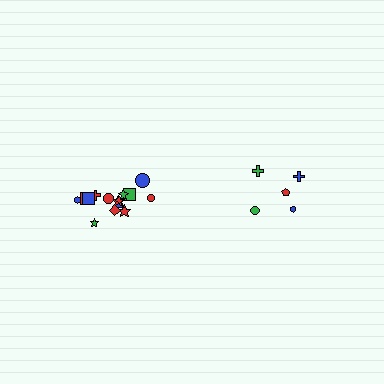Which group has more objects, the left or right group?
The left group.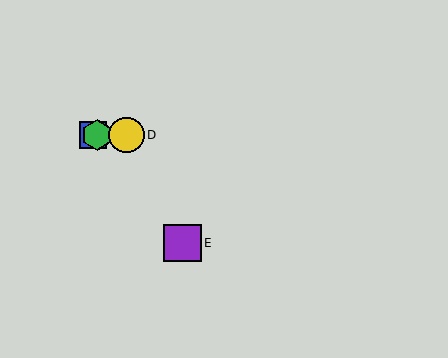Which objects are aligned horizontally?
Objects A, B, C, D are aligned horizontally.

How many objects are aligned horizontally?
4 objects (A, B, C, D) are aligned horizontally.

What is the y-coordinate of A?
Object A is at y≈135.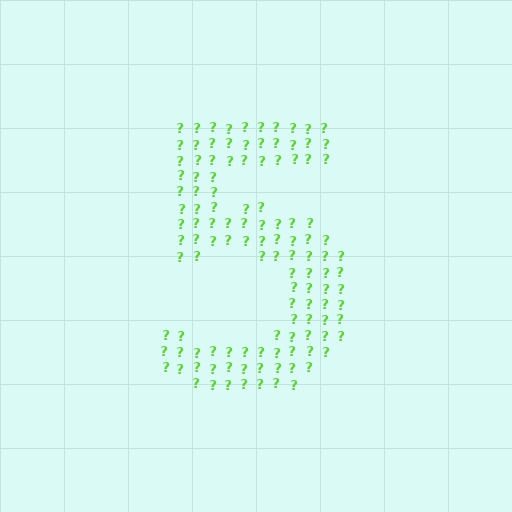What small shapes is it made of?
It is made of small question marks.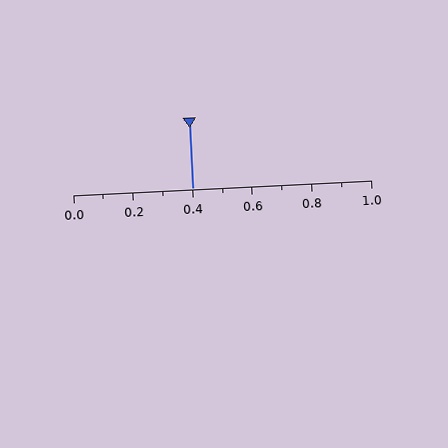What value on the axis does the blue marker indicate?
The marker indicates approximately 0.4.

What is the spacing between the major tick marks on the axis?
The major ticks are spaced 0.2 apart.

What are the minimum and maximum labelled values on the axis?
The axis runs from 0.0 to 1.0.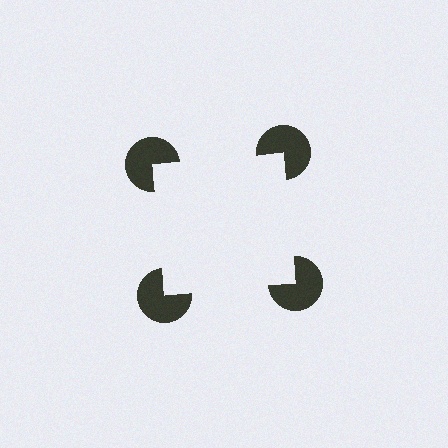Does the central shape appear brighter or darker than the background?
It typically appears slightly brighter than the background, even though no actual brightness change is drawn.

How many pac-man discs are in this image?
There are 4 — one at each vertex of the illusory square.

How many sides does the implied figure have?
4 sides.